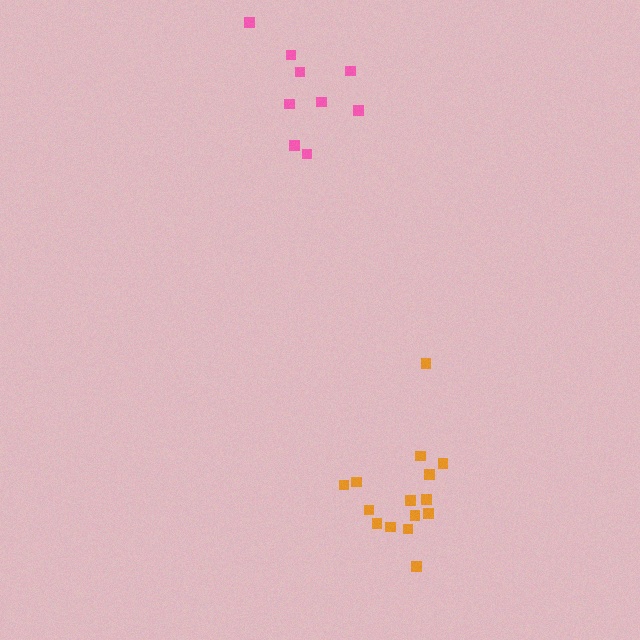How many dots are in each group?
Group 1: 9 dots, Group 2: 15 dots (24 total).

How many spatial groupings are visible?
There are 2 spatial groupings.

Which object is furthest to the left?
The pink cluster is leftmost.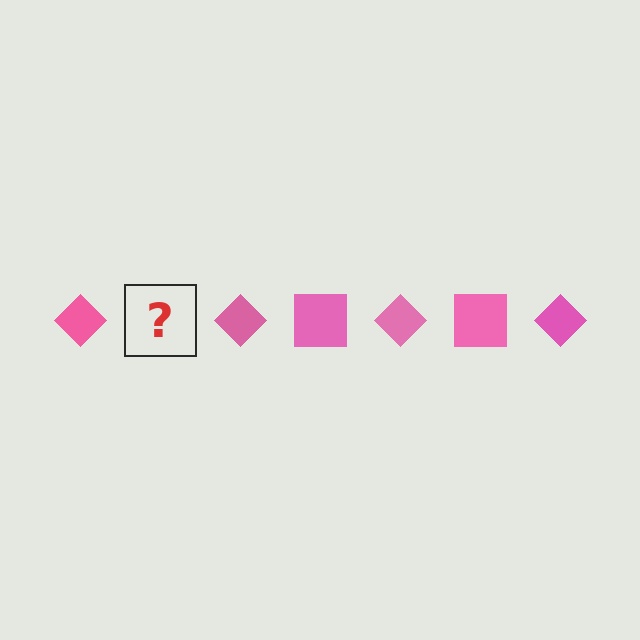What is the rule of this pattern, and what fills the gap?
The rule is that the pattern cycles through diamond, square shapes in pink. The gap should be filled with a pink square.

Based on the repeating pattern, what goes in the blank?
The blank should be a pink square.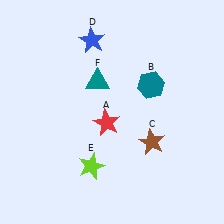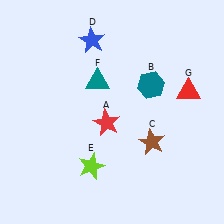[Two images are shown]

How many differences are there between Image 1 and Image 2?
There is 1 difference between the two images.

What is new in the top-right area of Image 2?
A red triangle (G) was added in the top-right area of Image 2.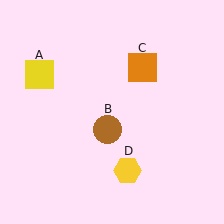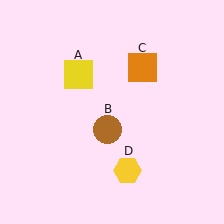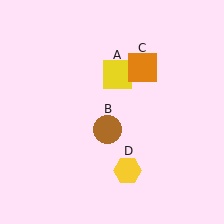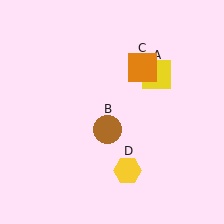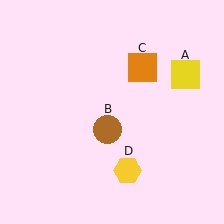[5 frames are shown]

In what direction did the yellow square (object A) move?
The yellow square (object A) moved right.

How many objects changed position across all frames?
1 object changed position: yellow square (object A).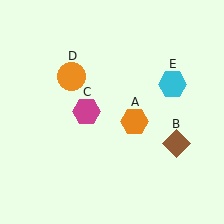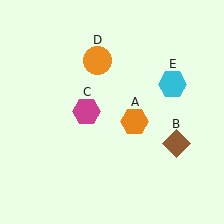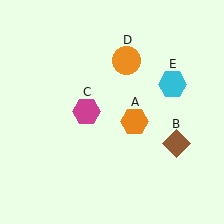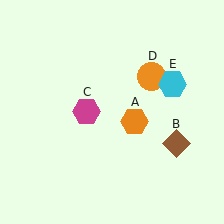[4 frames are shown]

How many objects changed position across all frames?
1 object changed position: orange circle (object D).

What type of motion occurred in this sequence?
The orange circle (object D) rotated clockwise around the center of the scene.